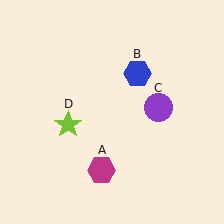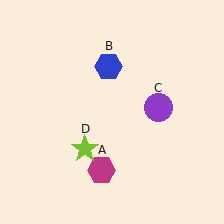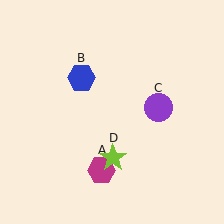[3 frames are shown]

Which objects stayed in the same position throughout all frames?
Magenta hexagon (object A) and purple circle (object C) remained stationary.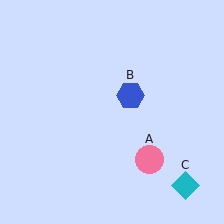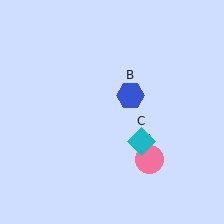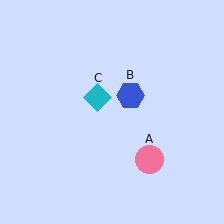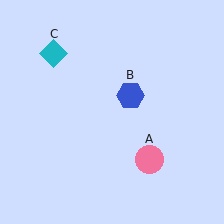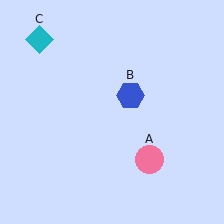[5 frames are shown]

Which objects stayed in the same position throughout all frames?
Pink circle (object A) and blue hexagon (object B) remained stationary.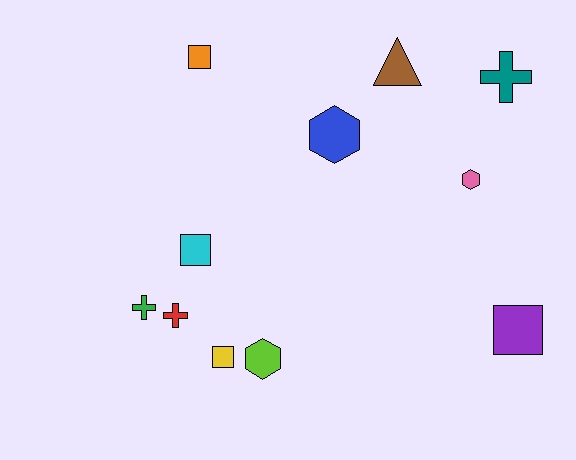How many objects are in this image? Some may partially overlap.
There are 11 objects.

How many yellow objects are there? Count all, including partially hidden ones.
There is 1 yellow object.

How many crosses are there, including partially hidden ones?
There are 3 crosses.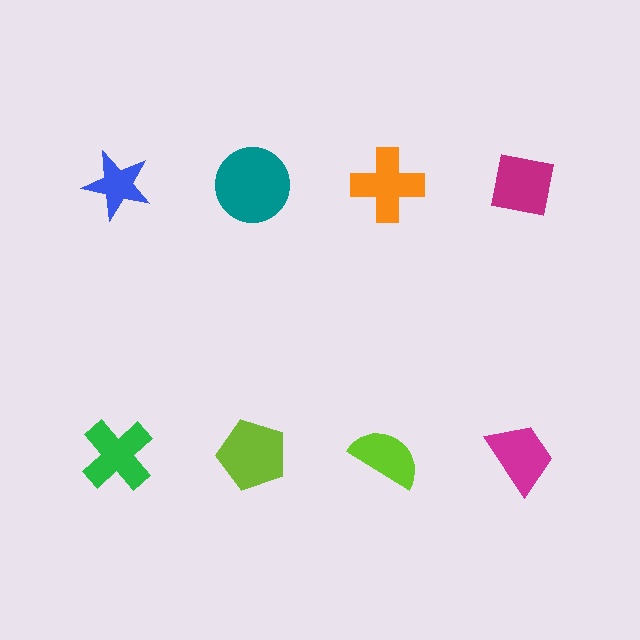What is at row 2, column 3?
A lime semicircle.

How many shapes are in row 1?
4 shapes.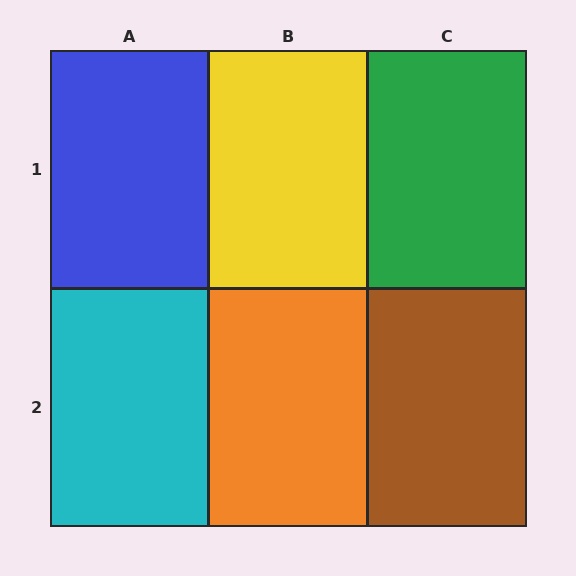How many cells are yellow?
1 cell is yellow.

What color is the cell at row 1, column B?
Yellow.